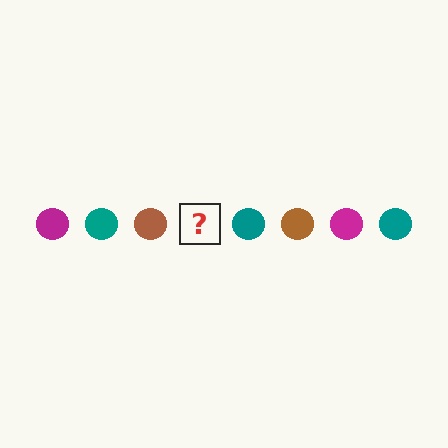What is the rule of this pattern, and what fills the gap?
The rule is that the pattern cycles through magenta, teal, brown circles. The gap should be filled with a magenta circle.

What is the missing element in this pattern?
The missing element is a magenta circle.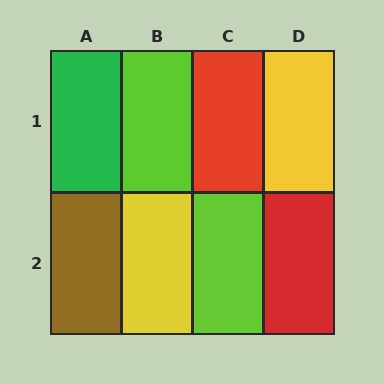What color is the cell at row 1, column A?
Green.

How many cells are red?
2 cells are red.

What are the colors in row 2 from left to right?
Brown, yellow, lime, red.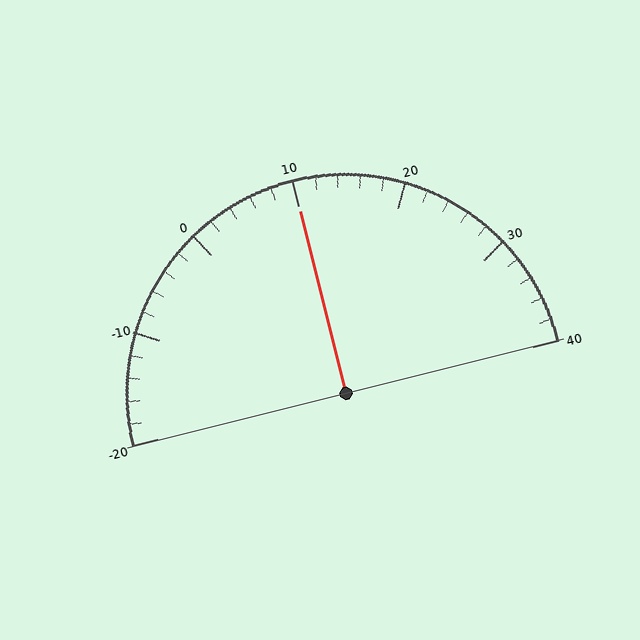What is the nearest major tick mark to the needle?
The nearest major tick mark is 10.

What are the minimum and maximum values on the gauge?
The gauge ranges from -20 to 40.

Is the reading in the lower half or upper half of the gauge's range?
The reading is in the upper half of the range (-20 to 40).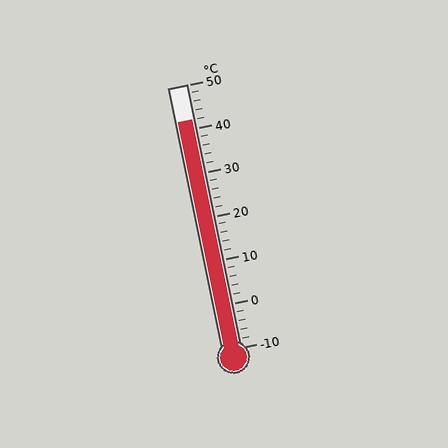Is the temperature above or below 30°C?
The temperature is above 30°C.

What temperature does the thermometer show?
The thermometer shows approximately 42°C.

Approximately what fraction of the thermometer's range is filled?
The thermometer is filled to approximately 85% of its range.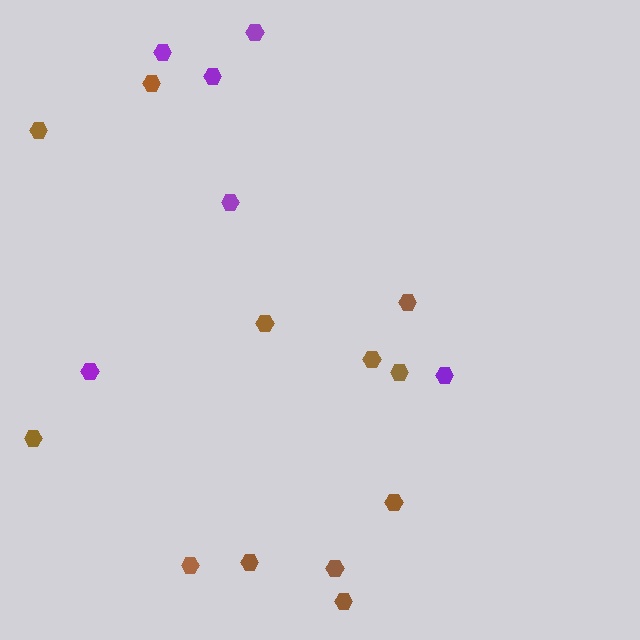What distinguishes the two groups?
There are 2 groups: one group of purple hexagons (6) and one group of brown hexagons (12).